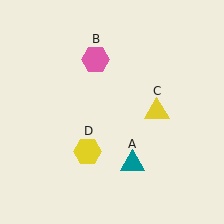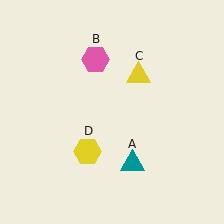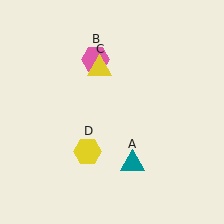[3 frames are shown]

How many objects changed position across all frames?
1 object changed position: yellow triangle (object C).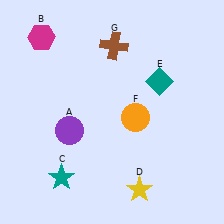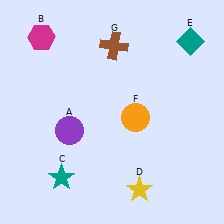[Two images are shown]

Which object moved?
The teal diamond (E) moved up.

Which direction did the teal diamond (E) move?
The teal diamond (E) moved up.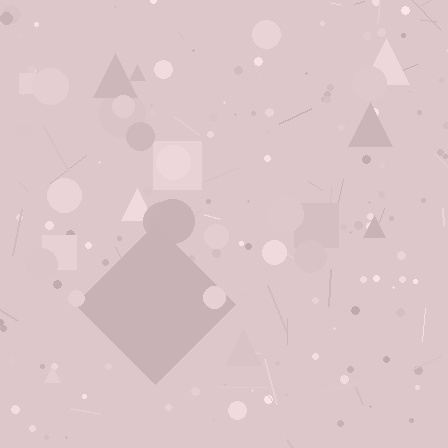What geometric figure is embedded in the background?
A diamond is embedded in the background.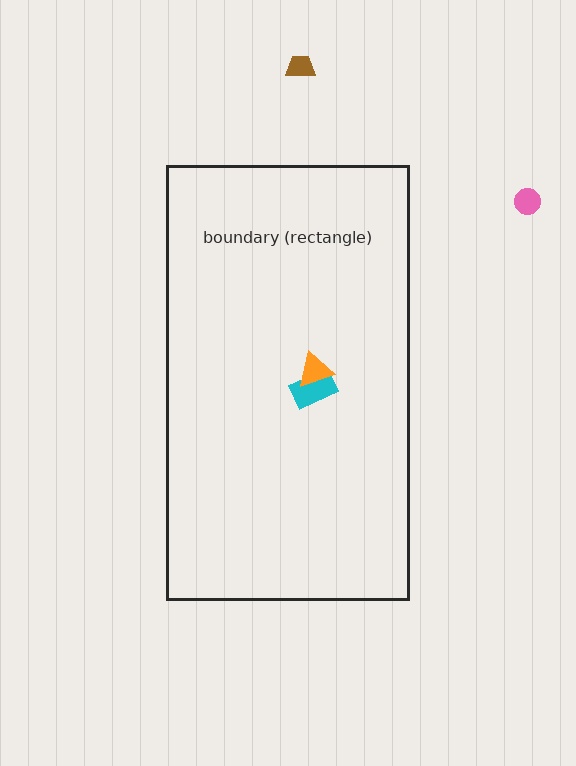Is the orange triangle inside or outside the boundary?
Inside.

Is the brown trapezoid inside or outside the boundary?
Outside.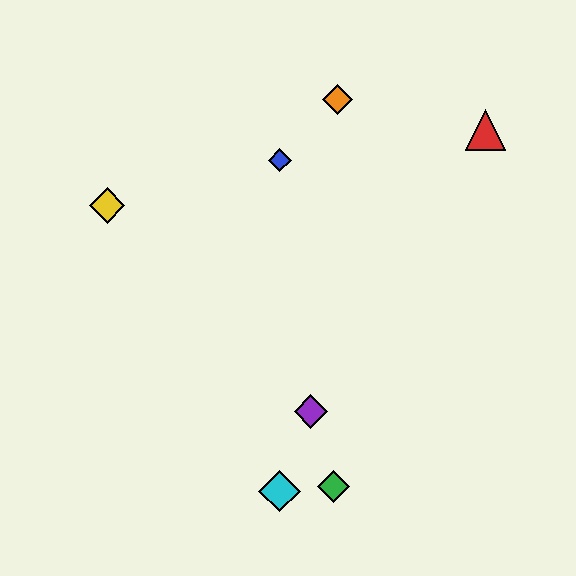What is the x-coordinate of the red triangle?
The red triangle is at x≈485.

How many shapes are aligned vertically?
2 shapes (the blue diamond, the cyan diamond) are aligned vertically.